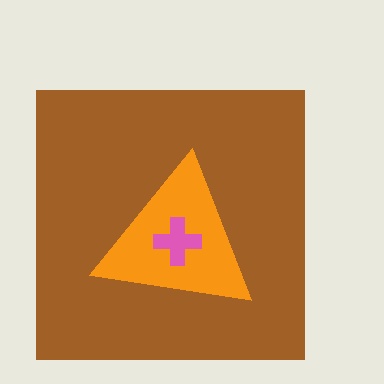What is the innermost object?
The pink cross.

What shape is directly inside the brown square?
The orange triangle.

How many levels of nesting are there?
3.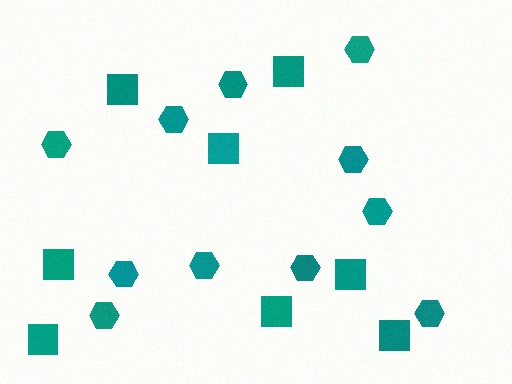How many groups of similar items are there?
There are 2 groups: one group of squares (8) and one group of hexagons (11).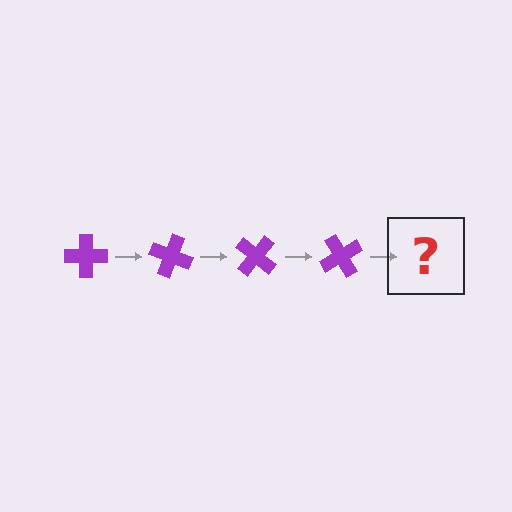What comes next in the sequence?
The next element should be a purple cross rotated 80 degrees.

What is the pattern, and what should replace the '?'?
The pattern is that the cross rotates 20 degrees each step. The '?' should be a purple cross rotated 80 degrees.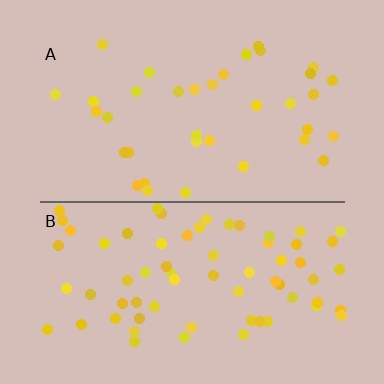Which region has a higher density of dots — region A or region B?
B (the bottom).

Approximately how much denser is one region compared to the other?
Approximately 1.9× — region B over region A.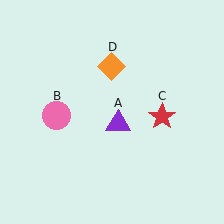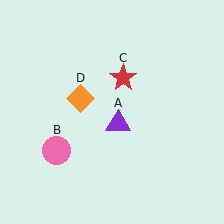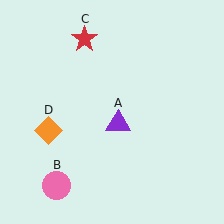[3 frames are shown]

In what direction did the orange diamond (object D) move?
The orange diamond (object D) moved down and to the left.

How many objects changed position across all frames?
3 objects changed position: pink circle (object B), red star (object C), orange diamond (object D).